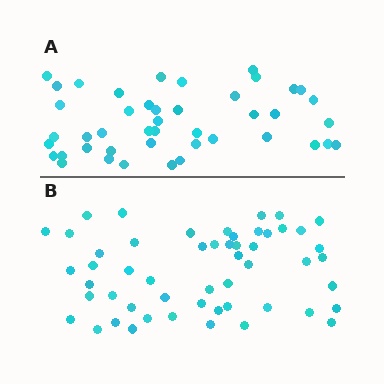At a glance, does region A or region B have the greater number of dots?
Region B (the bottom region) has more dots.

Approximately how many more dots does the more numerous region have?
Region B has roughly 8 or so more dots than region A.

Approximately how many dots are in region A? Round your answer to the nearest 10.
About 40 dots. (The exact count is 44, which rounds to 40.)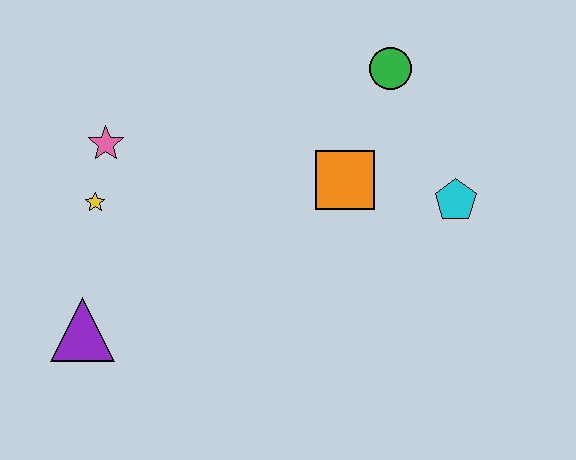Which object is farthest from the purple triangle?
The green circle is farthest from the purple triangle.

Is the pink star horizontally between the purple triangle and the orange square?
Yes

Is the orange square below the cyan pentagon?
No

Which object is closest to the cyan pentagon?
The orange square is closest to the cyan pentagon.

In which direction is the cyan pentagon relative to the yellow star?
The cyan pentagon is to the right of the yellow star.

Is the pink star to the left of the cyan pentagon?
Yes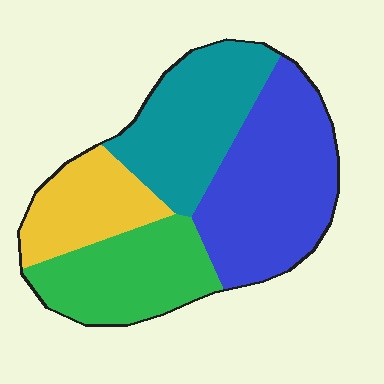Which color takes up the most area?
Blue, at roughly 35%.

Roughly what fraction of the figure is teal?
Teal takes up about one quarter (1/4) of the figure.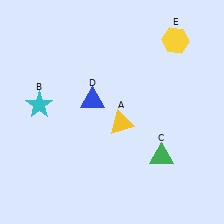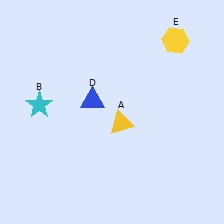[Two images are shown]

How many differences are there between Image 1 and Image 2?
There is 1 difference between the two images.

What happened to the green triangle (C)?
The green triangle (C) was removed in Image 2. It was in the bottom-right area of Image 1.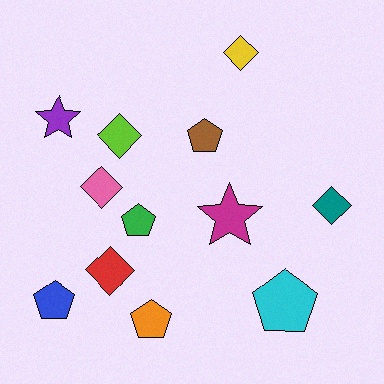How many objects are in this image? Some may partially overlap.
There are 12 objects.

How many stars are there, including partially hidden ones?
There are 2 stars.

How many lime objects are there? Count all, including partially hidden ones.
There is 1 lime object.